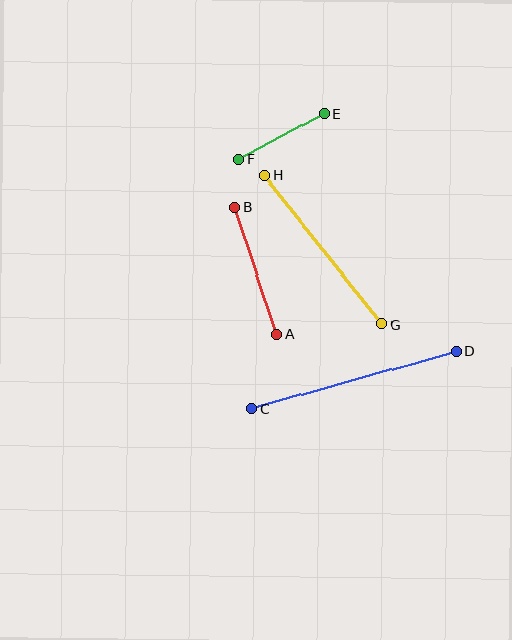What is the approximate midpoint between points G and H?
The midpoint is at approximately (323, 250) pixels.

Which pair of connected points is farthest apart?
Points C and D are farthest apart.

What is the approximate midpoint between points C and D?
The midpoint is at approximately (354, 380) pixels.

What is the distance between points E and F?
The distance is approximately 97 pixels.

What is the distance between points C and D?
The distance is approximately 212 pixels.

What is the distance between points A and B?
The distance is approximately 134 pixels.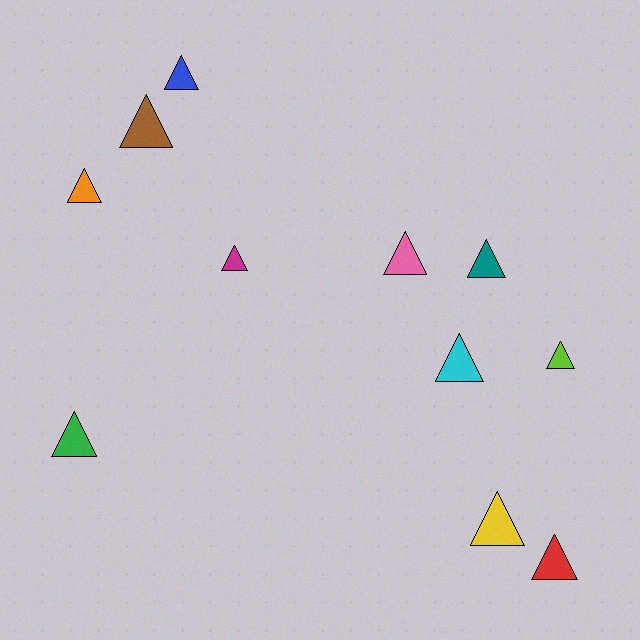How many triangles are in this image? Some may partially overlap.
There are 11 triangles.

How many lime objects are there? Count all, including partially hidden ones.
There is 1 lime object.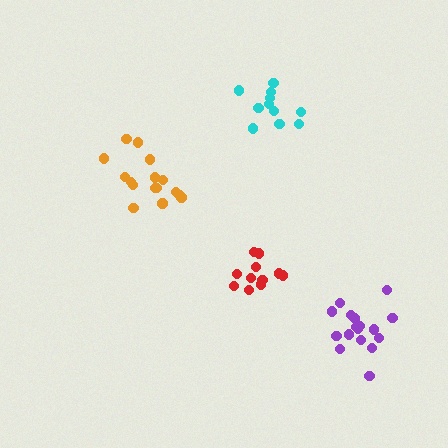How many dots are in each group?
Group 1: 11 dots, Group 2: 16 dots, Group 3: 11 dots, Group 4: 17 dots (55 total).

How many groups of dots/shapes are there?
There are 4 groups.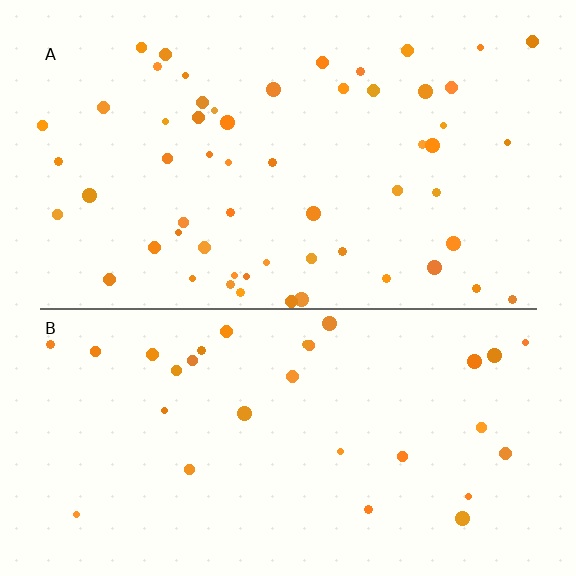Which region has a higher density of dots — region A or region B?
A (the top).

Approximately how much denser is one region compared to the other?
Approximately 1.9× — region A over region B.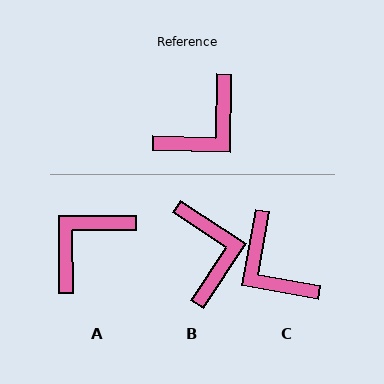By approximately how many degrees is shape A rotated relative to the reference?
Approximately 179 degrees clockwise.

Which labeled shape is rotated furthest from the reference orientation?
A, about 179 degrees away.